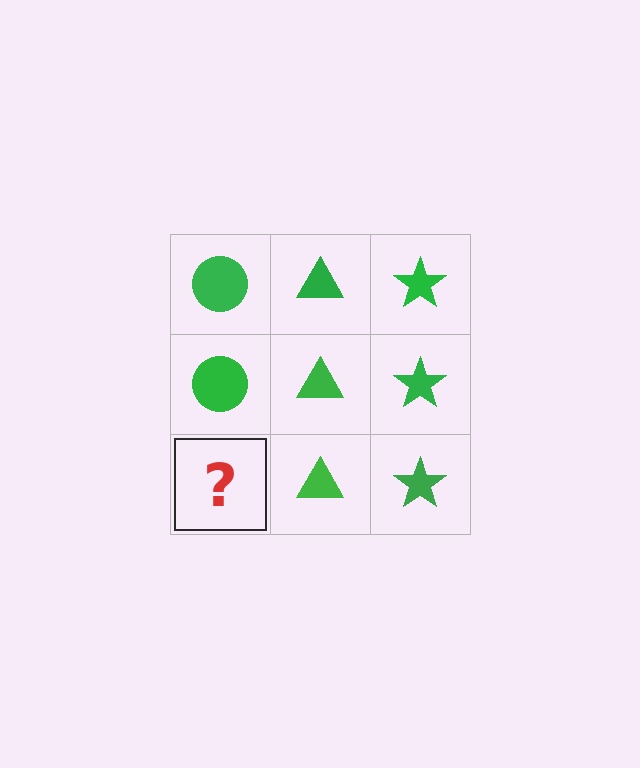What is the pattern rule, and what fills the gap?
The rule is that each column has a consistent shape. The gap should be filled with a green circle.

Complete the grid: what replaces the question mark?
The question mark should be replaced with a green circle.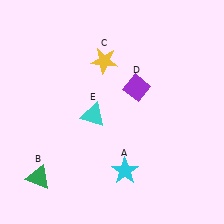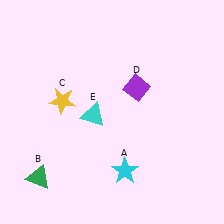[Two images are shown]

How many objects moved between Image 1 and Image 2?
1 object moved between the two images.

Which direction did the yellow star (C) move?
The yellow star (C) moved left.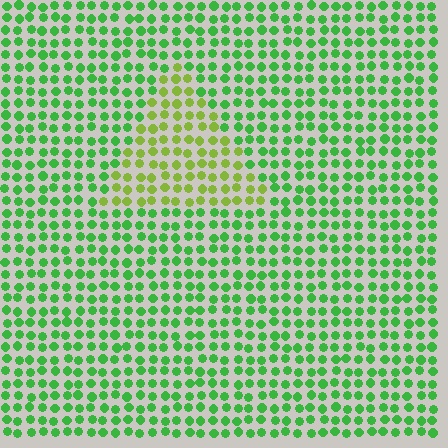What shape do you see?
I see a triangle.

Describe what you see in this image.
The image is filled with small green elements in a uniform arrangement. A triangle-shaped region is visible where the elements are tinted to a slightly different hue, forming a subtle color boundary.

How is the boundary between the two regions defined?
The boundary is defined purely by a slight shift in hue (about 37 degrees). Spacing, size, and orientation are identical on both sides.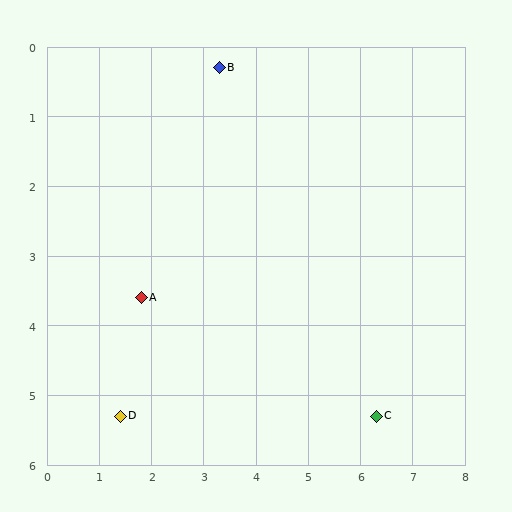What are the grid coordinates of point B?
Point B is at approximately (3.3, 0.3).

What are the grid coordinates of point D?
Point D is at approximately (1.4, 5.3).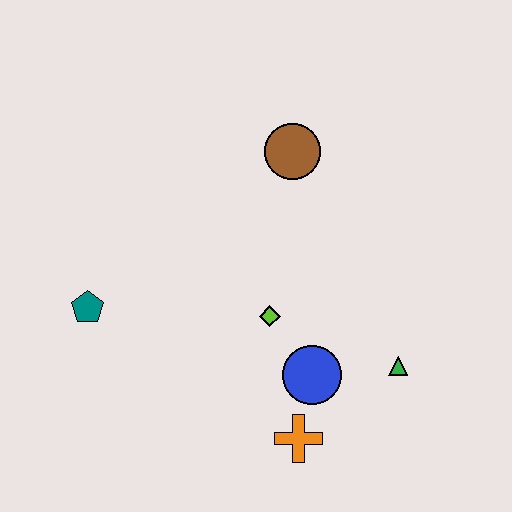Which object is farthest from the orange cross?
The brown circle is farthest from the orange cross.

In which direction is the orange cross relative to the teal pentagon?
The orange cross is to the right of the teal pentagon.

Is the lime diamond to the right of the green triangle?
No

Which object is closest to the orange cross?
The blue circle is closest to the orange cross.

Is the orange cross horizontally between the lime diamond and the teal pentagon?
No